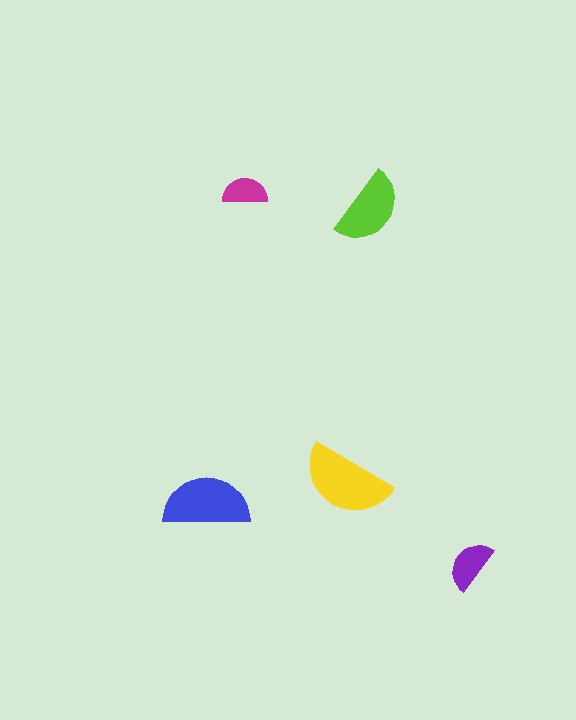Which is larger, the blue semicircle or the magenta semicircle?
The blue one.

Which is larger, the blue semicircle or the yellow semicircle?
The yellow one.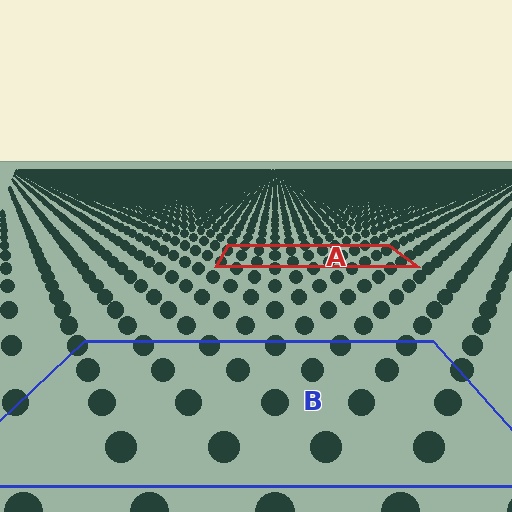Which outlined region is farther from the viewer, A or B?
Region A is farther from the viewer — the texture elements inside it appear smaller and more densely packed.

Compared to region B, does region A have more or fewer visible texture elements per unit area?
Region A has more texture elements per unit area — they are packed more densely because it is farther away.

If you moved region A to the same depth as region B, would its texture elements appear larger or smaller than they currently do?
They would appear larger. At a closer depth, the same texture elements are projected at a bigger on-screen size.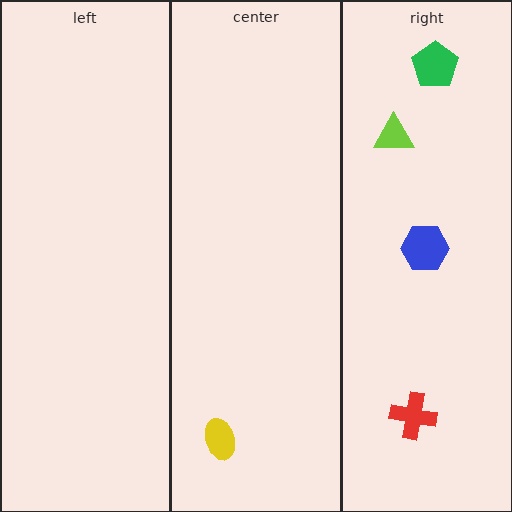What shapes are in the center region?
The yellow ellipse.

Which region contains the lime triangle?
The right region.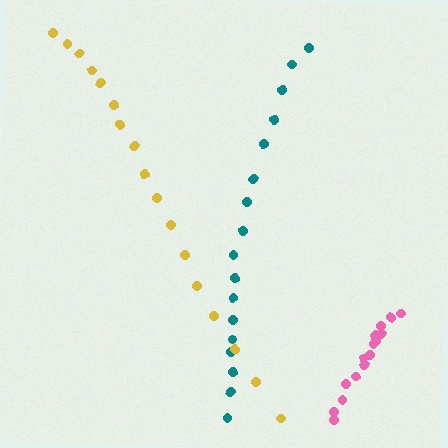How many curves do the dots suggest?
There are 3 distinct paths.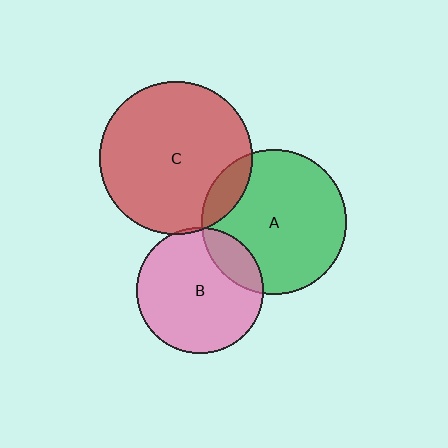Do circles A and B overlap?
Yes.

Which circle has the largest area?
Circle C (red).